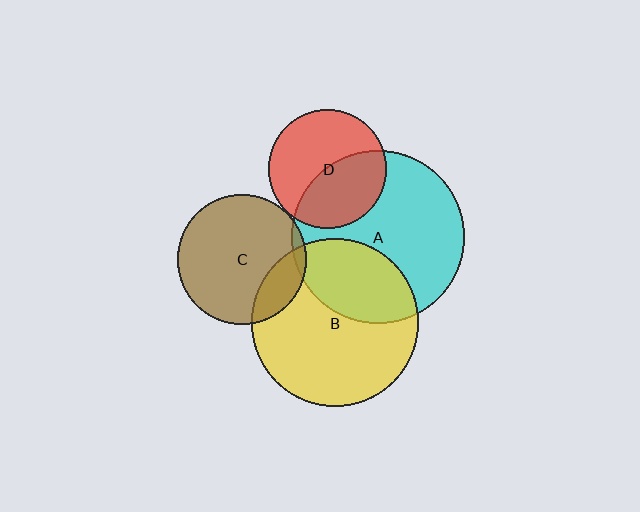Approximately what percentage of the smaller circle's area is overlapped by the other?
Approximately 45%.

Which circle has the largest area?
Circle A (cyan).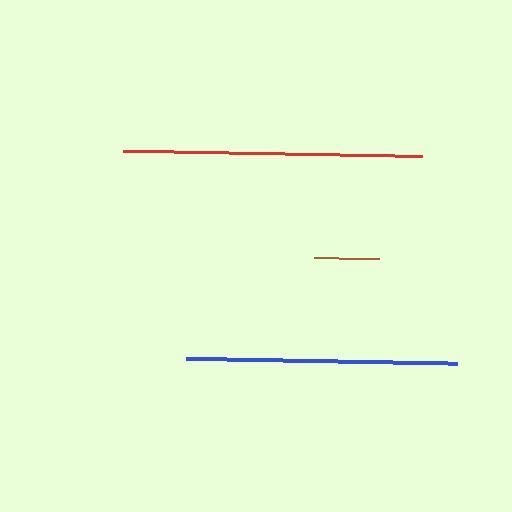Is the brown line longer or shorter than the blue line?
The blue line is longer than the brown line.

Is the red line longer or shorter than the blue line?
The red line is longer than the blue line.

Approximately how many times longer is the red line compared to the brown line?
The red line is approximately 4.6 times the length of the brown line.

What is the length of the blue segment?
The blue segment is approximately 271 pixels long.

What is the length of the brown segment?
The brown segment is approximately 65 pixels long.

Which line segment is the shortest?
The brown line is the shortest at approximately 65 pixels.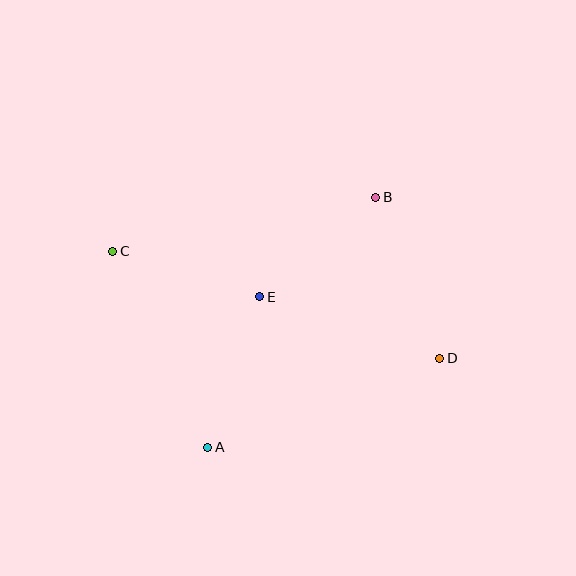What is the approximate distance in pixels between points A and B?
The distance between A and B is approximately 302 pixels.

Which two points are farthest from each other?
Points C and D are farthest from each other.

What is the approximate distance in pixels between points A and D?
The distance between A and D is approximately 249 pixels.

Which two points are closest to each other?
Points B and E are closest to each other.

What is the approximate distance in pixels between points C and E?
The distance between C and E is approximately 154 pixels.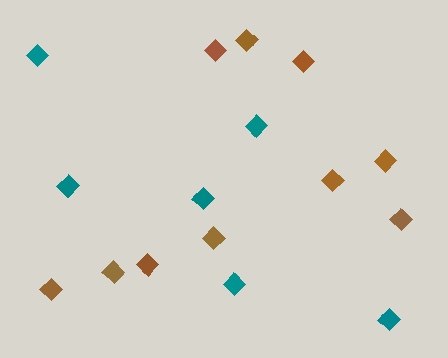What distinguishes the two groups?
There are 2 groups: one group of teal diamonds (6) and one group of brown diamonds (10).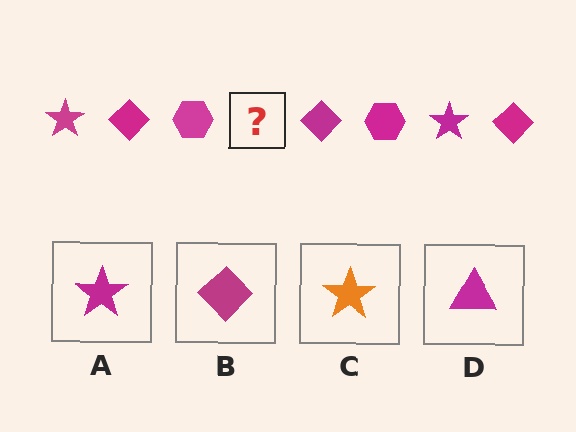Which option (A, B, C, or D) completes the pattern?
A.